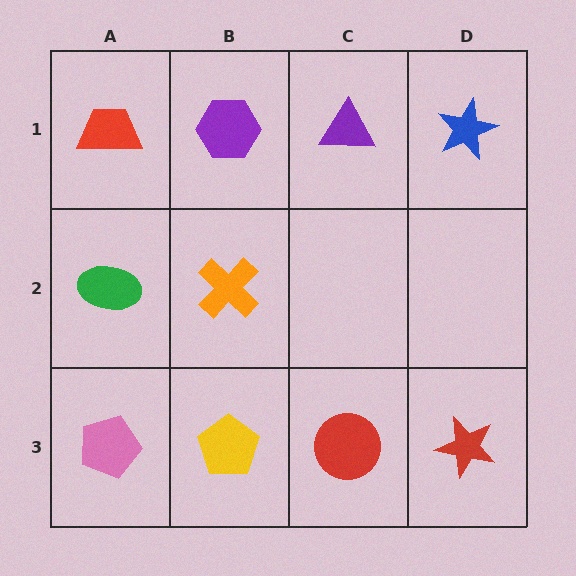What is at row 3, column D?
A red star.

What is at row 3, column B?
A yellow pentagon.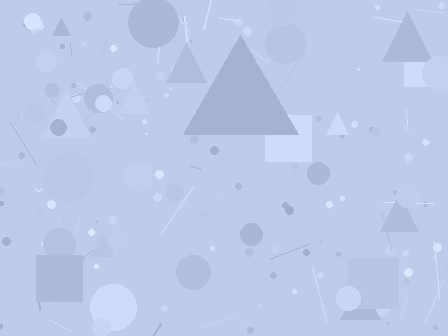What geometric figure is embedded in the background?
A triangle is embedded in the background.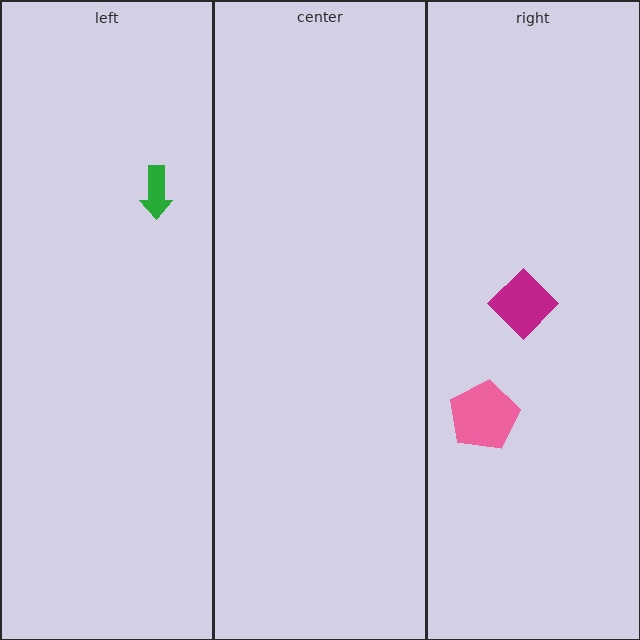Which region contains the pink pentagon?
The right region.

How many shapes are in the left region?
1.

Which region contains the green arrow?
The left region.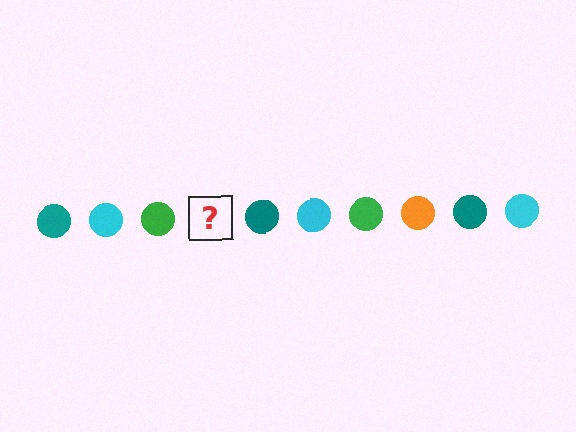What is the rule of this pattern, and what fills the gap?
The rule is that the pattern cycles through teal, cyan, green, orange circles. The gap should be filled with an orange circle.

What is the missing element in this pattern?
The missing element is an orange circle.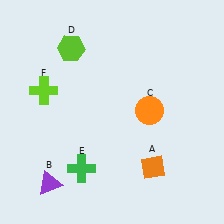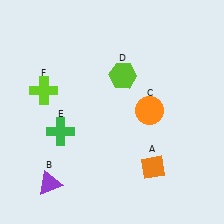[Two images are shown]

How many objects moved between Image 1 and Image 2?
2 objects moved between the two images.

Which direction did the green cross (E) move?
The green cross (E) moved up.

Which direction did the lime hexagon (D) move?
The lime hexagon (D) moved right.